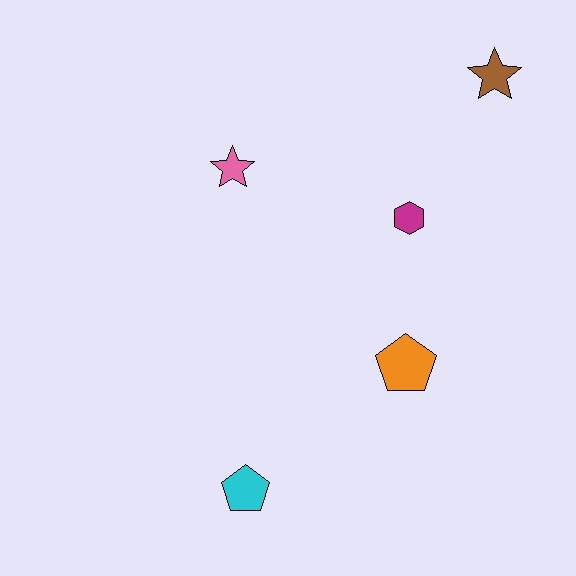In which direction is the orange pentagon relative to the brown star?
The orange pentagon is below the brown star.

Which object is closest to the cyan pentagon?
The orange pentagon is closest to the cyan pentagon.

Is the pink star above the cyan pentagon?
Yes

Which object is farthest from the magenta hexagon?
The cyan pentagon is farthest from the magenta hexagon.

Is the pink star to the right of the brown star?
No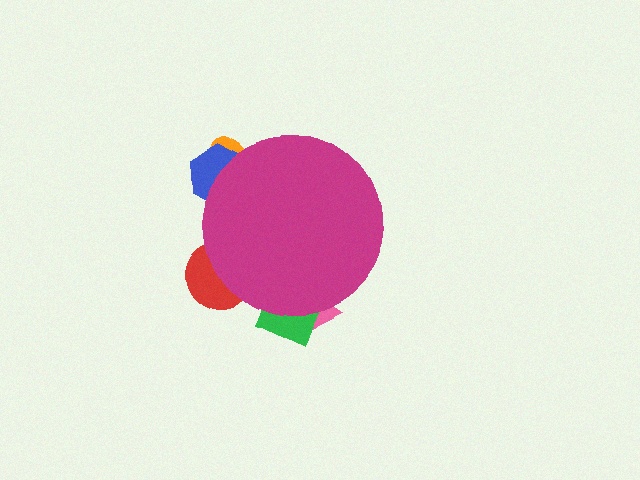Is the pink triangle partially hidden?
Yes, the pink triangle is partially hidden behind the magenta circle.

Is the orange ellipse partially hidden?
Yes, the orange ellipse is partially hidden behind the magenta circle.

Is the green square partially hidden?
Yes, the green square is partially hidden behind the magenta circle.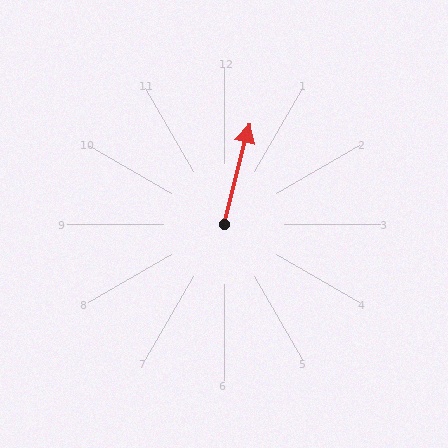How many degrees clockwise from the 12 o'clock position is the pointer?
Approximately 14 degrees.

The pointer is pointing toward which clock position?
Roughly 12 o'clock.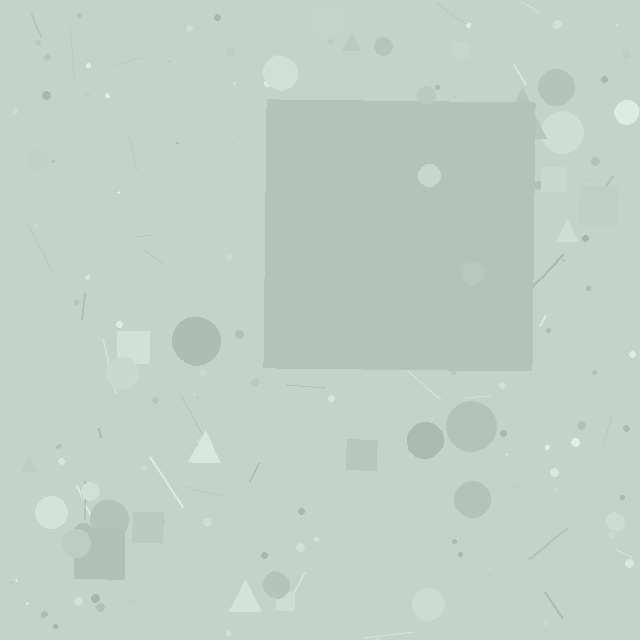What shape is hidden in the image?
A square is hidden in the image.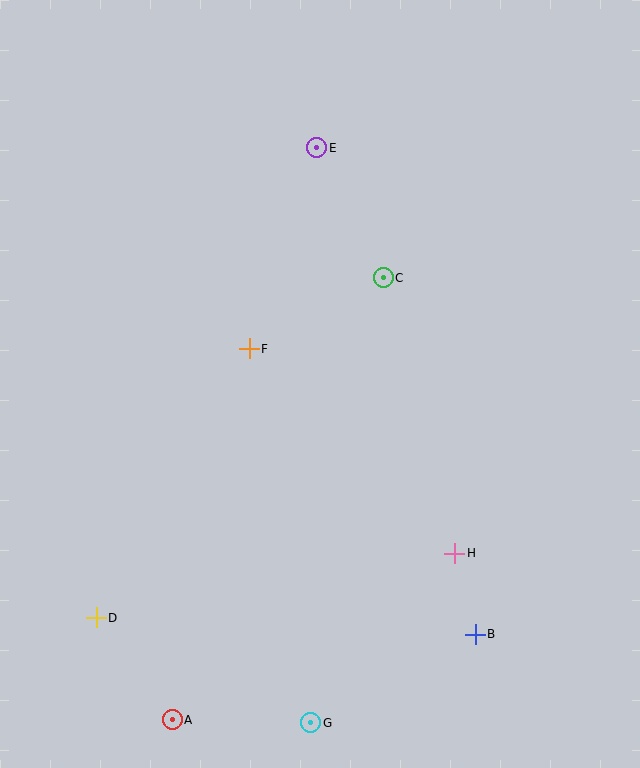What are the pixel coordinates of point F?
Point F is at (249, 349).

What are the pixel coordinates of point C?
Point C is at (383, 278).